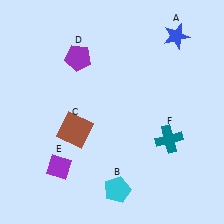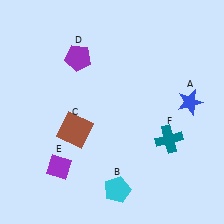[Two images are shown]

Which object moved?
The blue star (A) moved down.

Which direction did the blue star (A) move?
The blue star (A) moved down.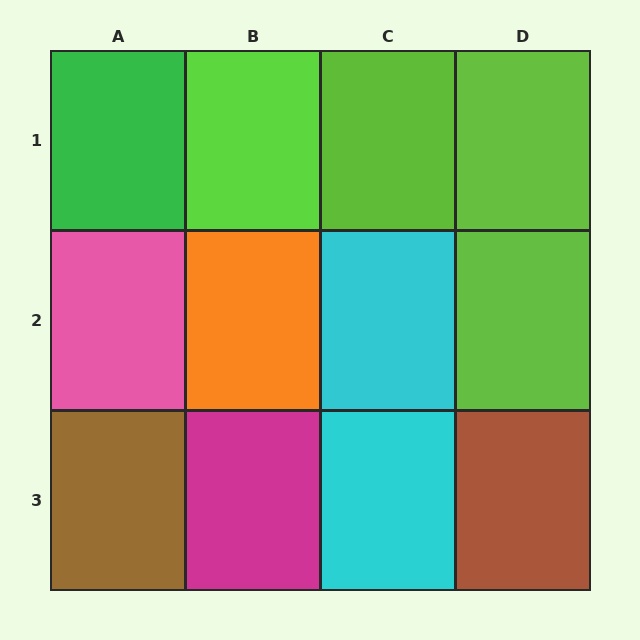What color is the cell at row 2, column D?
Lime.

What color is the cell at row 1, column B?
Lime.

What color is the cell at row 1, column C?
Lime.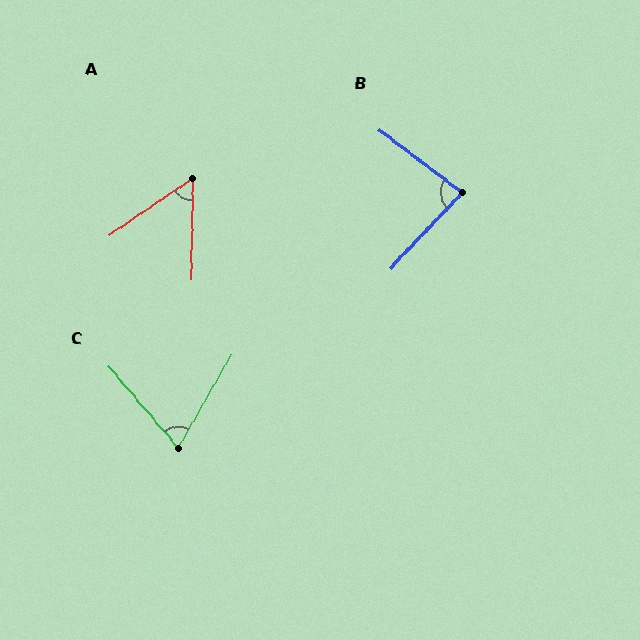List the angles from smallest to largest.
A (55°), C (70°), B (84°).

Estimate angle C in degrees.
Approximately 70 degrees.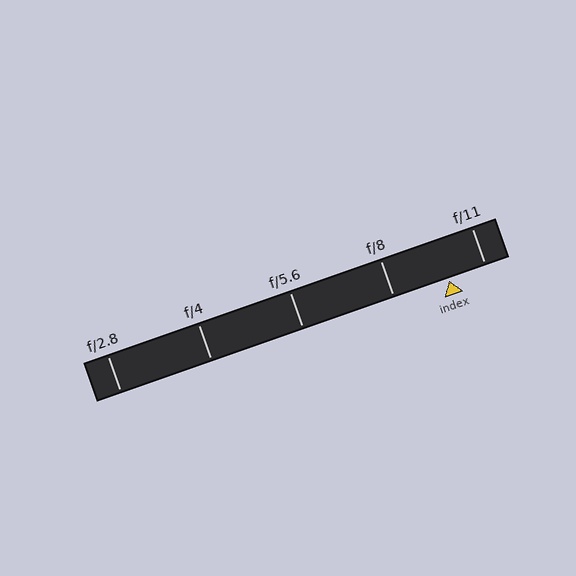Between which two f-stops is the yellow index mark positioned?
The index mark is between f/8 and f/11.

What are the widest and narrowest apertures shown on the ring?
The widest aperture shown is f/2.8 and the narrowest is f/11.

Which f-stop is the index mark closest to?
The index mark is closest to f/11.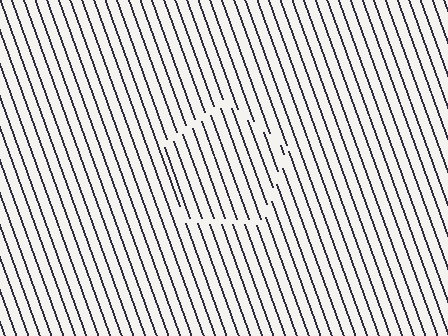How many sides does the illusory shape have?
5 sides — the line-ends trace a pentagon.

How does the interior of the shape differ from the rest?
The interior of the shape contains the same grating, shifted by half a period — the contour is defined by the phase discontinuity where line-ends from the inner and outer gratings abut.